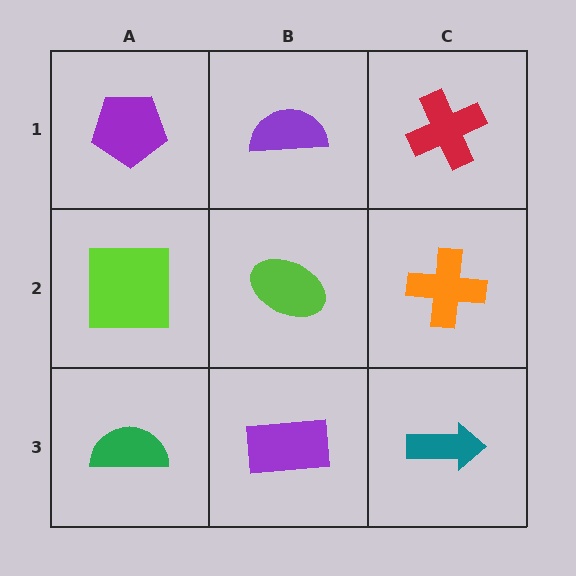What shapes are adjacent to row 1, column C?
An orange cross (row 2, column C), a purple semicircle (row 1, column B).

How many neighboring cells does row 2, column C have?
3.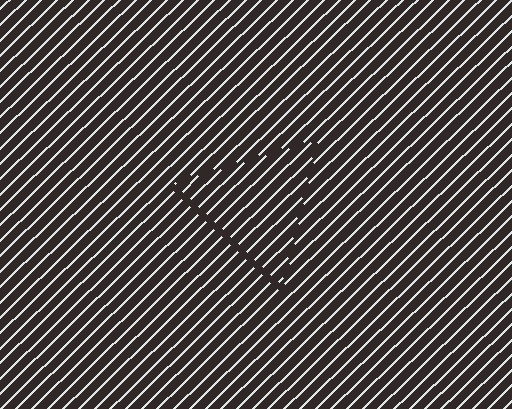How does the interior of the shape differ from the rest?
The interior of the shape contains the same grating, shifted by half a period — the contour is defined by the phase discontinuity where line-ends from the inner and outer gratings abut.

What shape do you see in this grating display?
An illusory triangle. The interior of the shape contains the same grating, shifted by half a period — the contour is defined by the phase discontinuity where line-ends from the inner and outer gratings abut.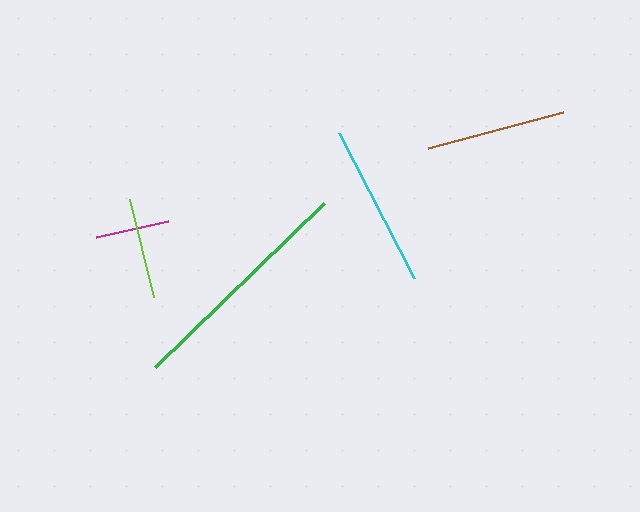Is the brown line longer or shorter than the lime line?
The brown line is longer than the lime line.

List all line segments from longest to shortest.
From longest to shortest: green, cyan, brown, lime, magenta.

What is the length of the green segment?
The green segment is approximately 236 pixels long.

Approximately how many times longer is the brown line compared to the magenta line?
The brown line is approximately 1.9 times the length of the magenta line.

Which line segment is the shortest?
The magenta line is the shortest at approximately 74 pixels.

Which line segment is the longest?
The green line is the longest at approximately 236 pixels.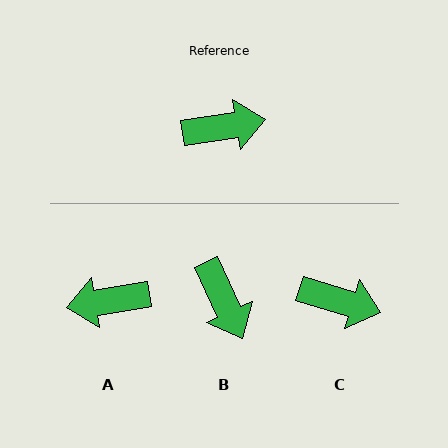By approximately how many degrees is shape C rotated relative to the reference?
Approximately 26 degrees clockwise.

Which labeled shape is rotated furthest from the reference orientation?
A, about 180 degrees away.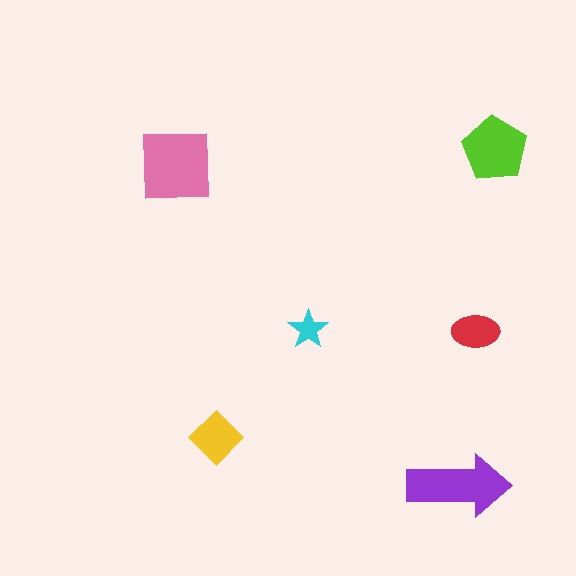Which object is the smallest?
The cyan star.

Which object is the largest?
The pink square.